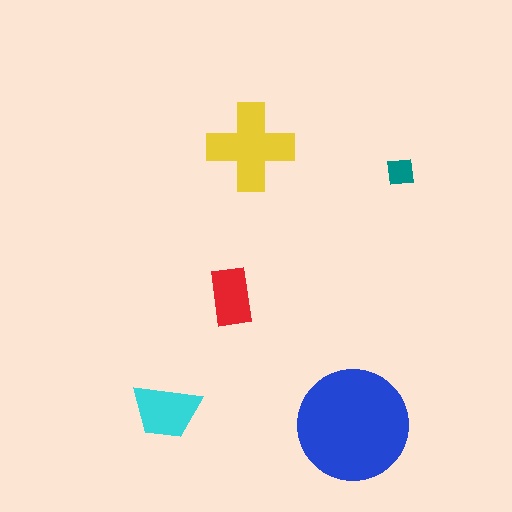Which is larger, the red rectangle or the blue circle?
The blue circle.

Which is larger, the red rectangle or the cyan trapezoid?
The cyan trapezoid.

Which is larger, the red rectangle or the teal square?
The red rectangle.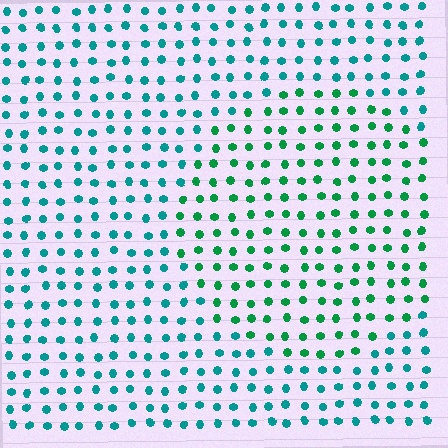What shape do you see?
I see a circle.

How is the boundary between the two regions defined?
The boundary is defined purely by a slight shift in hue (about 34 degrees). Spacing, size, and orientation are identical on both sides.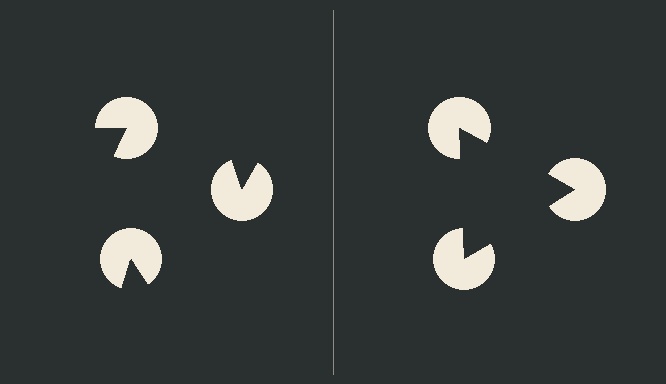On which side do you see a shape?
An illusory triangle appears on the right side. On the left side the wedge cuts are rotated, so no coherent shape forms.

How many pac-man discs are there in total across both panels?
6 — 3 on each side.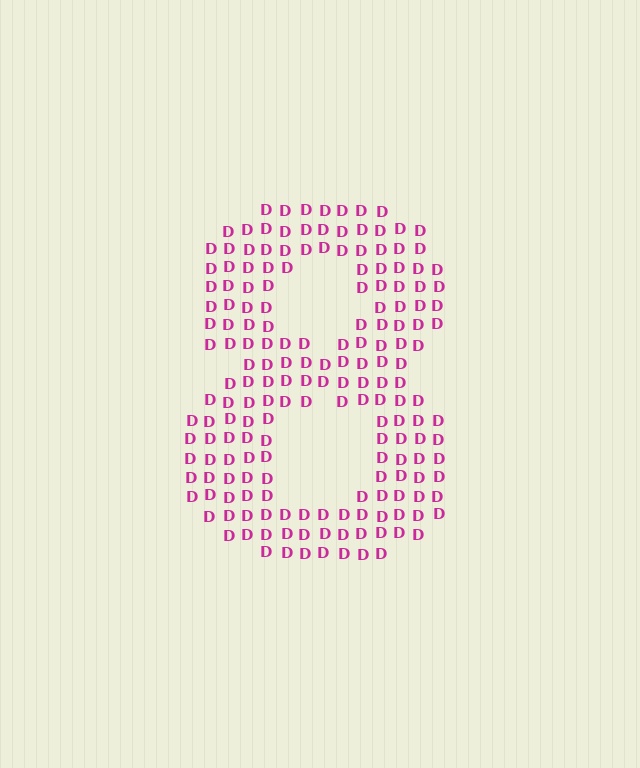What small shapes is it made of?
It is made of small letter D's.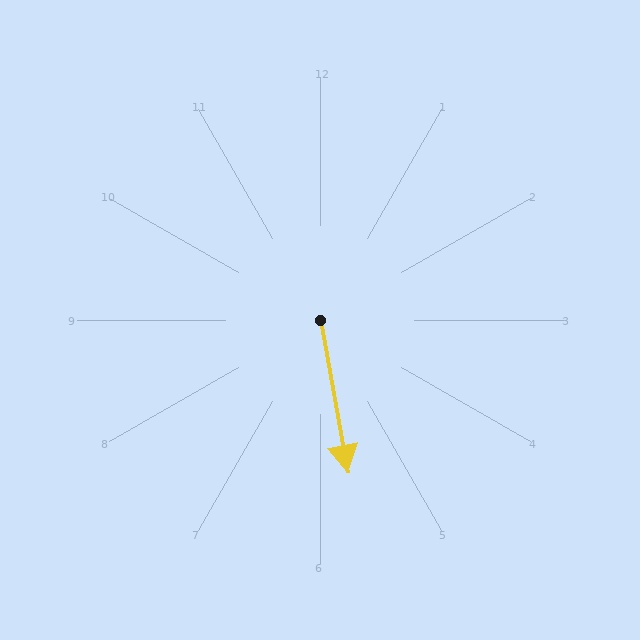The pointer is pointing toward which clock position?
Roughly 6 o'clock.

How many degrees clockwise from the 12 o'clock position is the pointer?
Approximately 170 degrees.